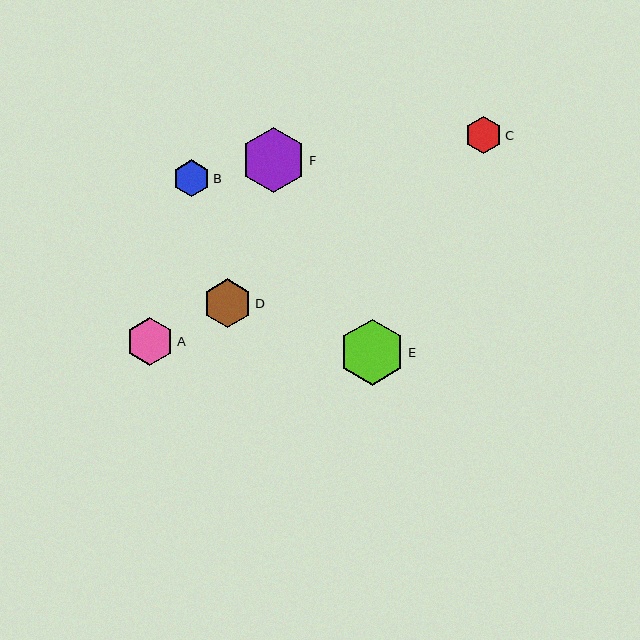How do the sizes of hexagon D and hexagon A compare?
Hexagon D and hexagon A are approximately the same size.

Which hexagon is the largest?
Hexagon E is the largest with a size of approximately 66 pixels.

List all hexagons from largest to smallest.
From largest to smallest: E, F, D, A, B, C.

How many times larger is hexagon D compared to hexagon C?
Hexagon D is approximately 1.3 times the size of hexagon C.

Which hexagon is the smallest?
Hexagon C is the smallest with a size of approximately 37 pixels.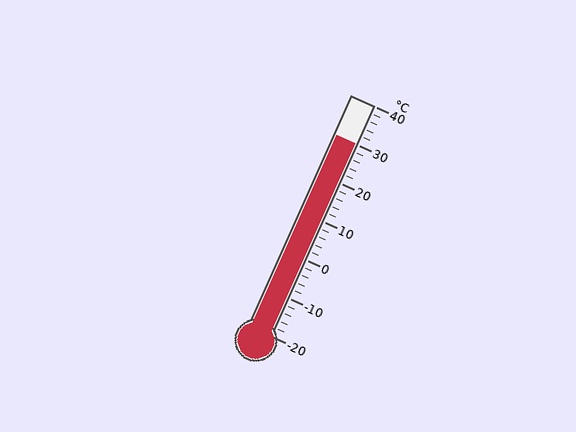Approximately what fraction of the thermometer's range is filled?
The thermometer is filled to approximately 85% of its range.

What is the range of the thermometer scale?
The thermometer scale ranges from -20°C to 40°C.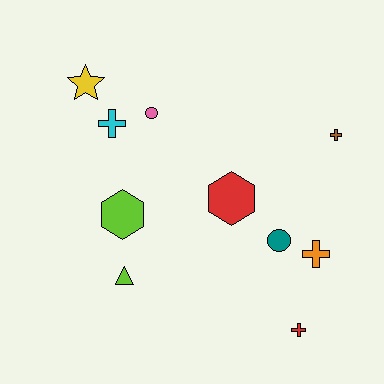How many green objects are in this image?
There are no green objects.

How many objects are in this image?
There are 10 objects.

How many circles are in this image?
There are 2 circles.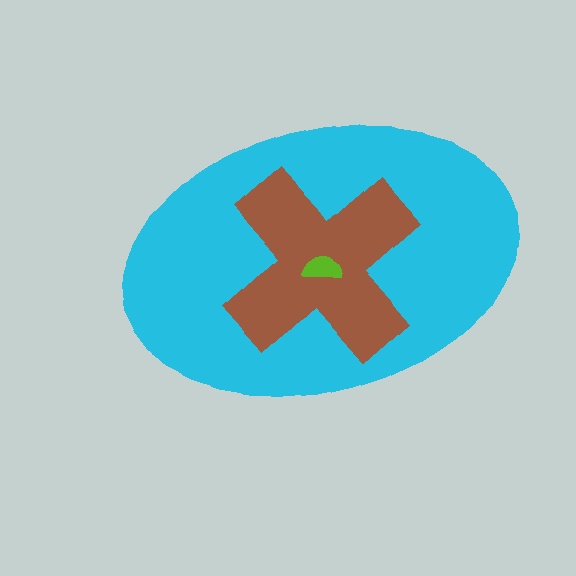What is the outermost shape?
The cyan ellipse.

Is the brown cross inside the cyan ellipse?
Yes.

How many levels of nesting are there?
3.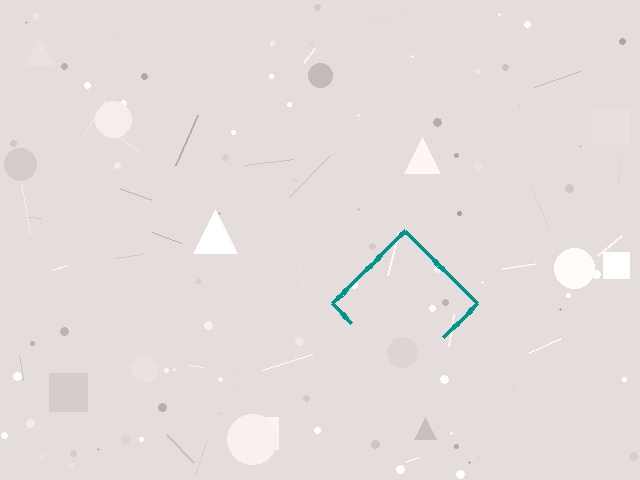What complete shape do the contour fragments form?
The contour fragments form a diamond.